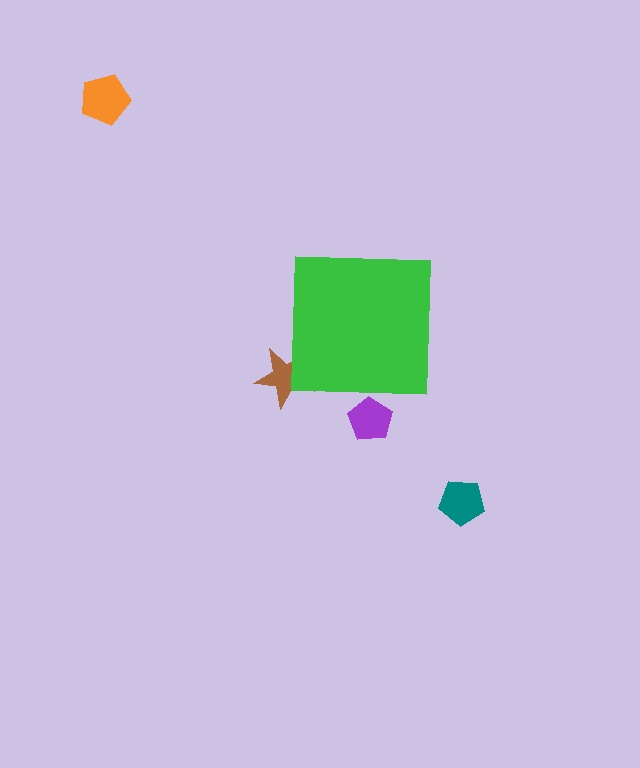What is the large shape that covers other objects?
A green square.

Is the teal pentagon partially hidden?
No, the teal pentagon is fully visible.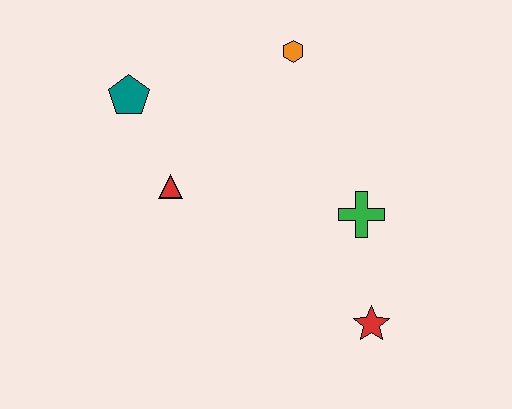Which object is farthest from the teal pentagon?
The red star is farthest from the teal pentagon.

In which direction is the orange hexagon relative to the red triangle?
The orange hexagon is above the red triangle.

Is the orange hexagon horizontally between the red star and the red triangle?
Yes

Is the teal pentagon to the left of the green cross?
Yes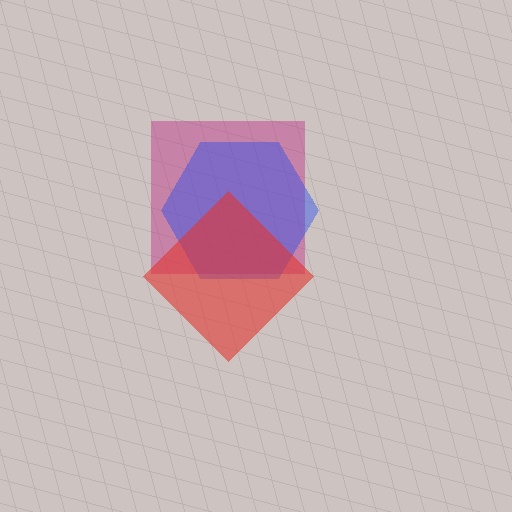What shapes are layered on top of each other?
The layered shapes are: a magenta square, a blue hexagon, a red diamond.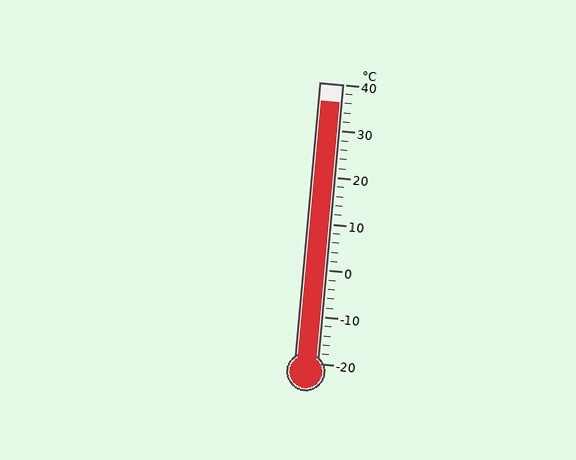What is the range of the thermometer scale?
The thermometer scale ranges from -20°C to 40°C.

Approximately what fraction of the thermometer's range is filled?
The thermometer is filled to approximately 95% of its range.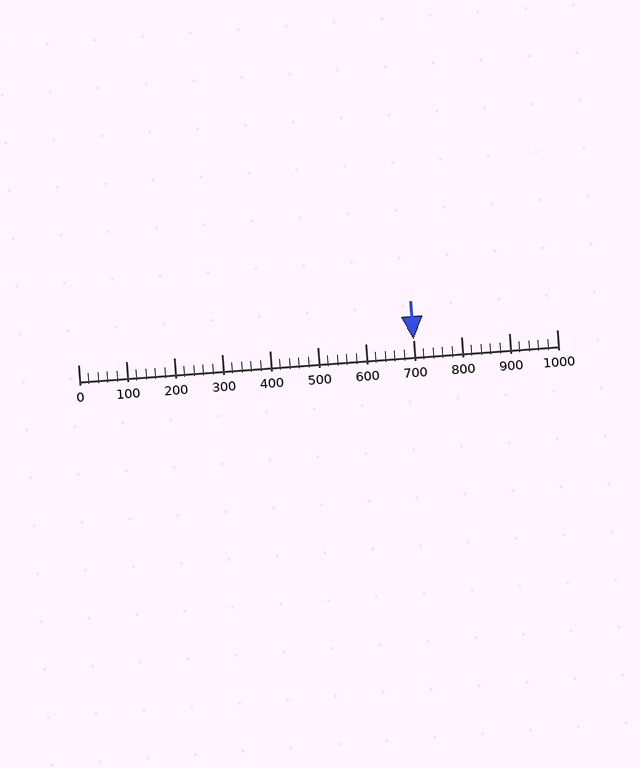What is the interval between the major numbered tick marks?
The major tick marks are spaced 100 units apart.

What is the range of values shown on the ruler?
The ruler shows values from 0 to 1000.